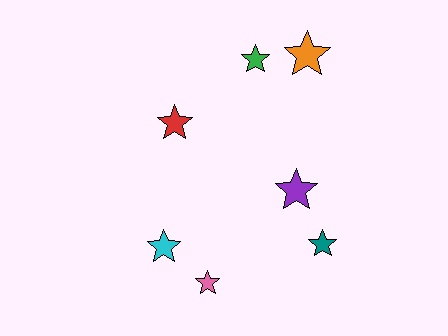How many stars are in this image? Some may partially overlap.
There are 7 stars.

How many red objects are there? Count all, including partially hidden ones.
There is 1 red object.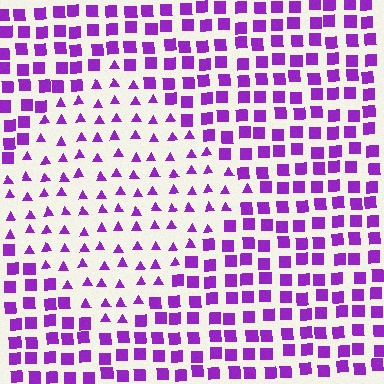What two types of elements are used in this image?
The image uses triangles inside the diamond region and squares outside it.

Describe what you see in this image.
The image is filled with small purple elements arranged in a uniform grid. A diamond-shaped region contains triangles, while the surrounding area contains squares. The boundary is defined purely by the change in element shape.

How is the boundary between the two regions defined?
The boundary is defined by a change in element shape: triangles inside vs. squares outside. All elements share the same color and spacing.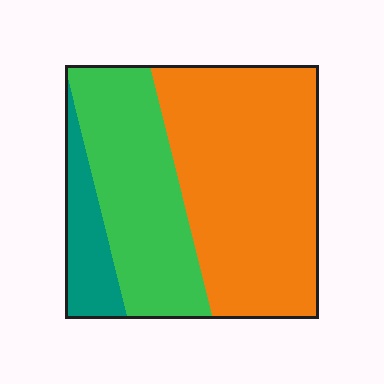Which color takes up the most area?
Orange, at roughly 55%.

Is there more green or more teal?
Green.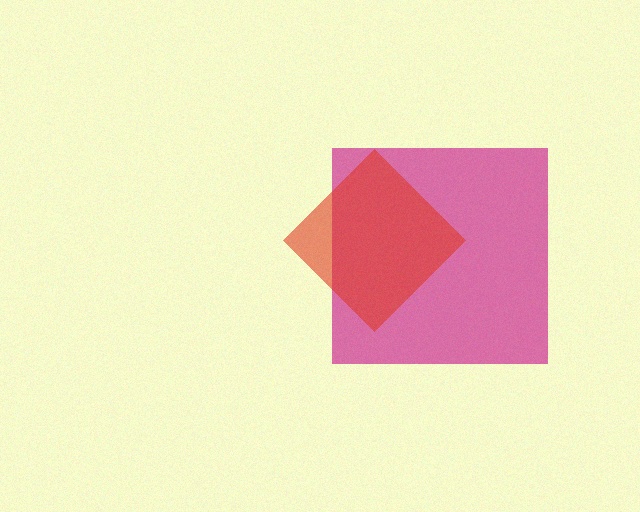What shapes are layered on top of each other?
The layered shapes are: a magenta square, a red diamond.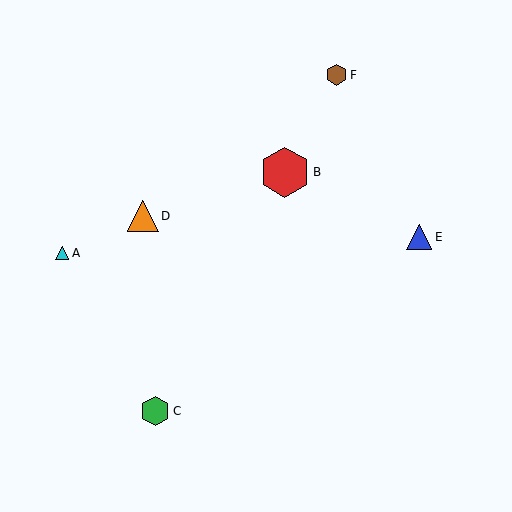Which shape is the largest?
The red hexagon (labeled B) is the largest.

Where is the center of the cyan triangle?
The center of the cyan triangle is at (62, 253).